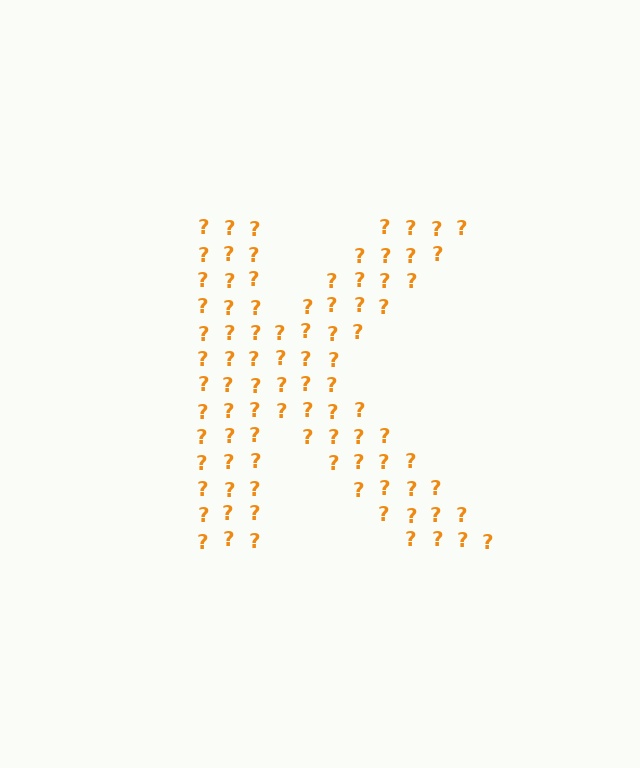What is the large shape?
The large shape is the letter K.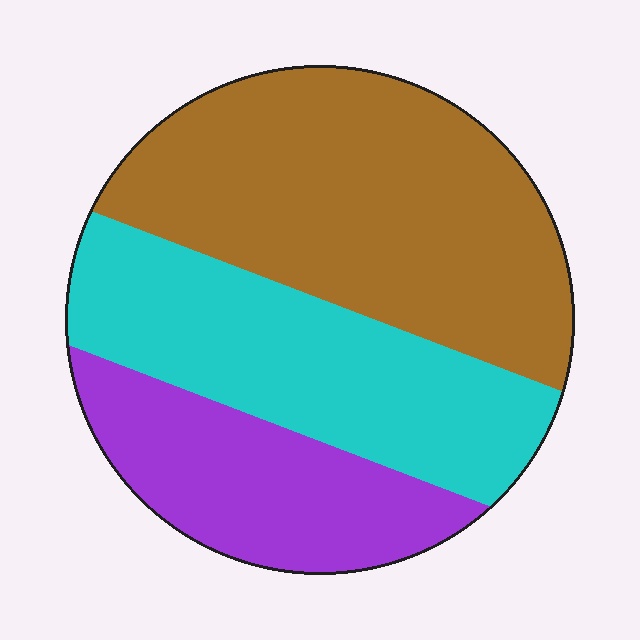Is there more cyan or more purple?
Cyan.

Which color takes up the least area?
Purple, at roughly 25%.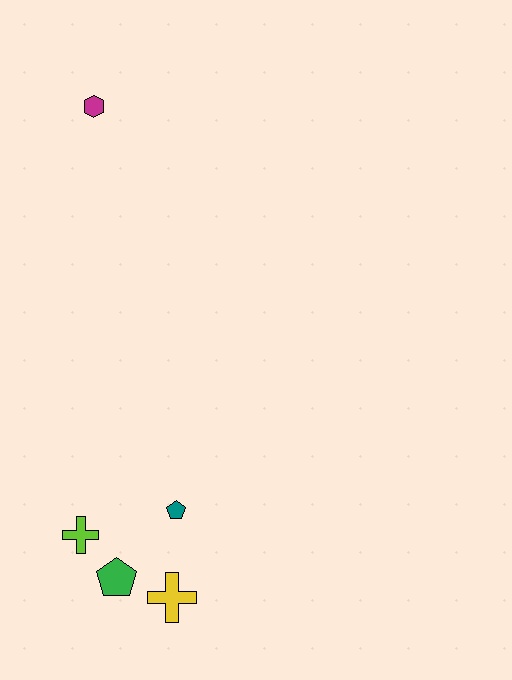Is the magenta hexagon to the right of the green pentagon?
No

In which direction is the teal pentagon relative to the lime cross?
The teal pentagon is to the right of the lime cross.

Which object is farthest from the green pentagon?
The magenta hexagon is farthest from the green pentagon.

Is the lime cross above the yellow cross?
Yes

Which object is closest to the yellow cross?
The green pentagon is closest to the yellow cross.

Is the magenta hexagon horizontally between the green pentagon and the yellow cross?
No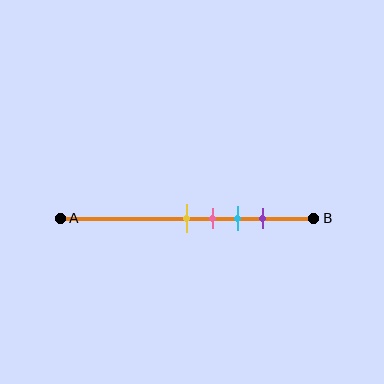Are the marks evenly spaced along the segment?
Yes, the marks are approximately evenly spaced.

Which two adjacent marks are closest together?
The yellow and pink marks are the closest adjacent pair.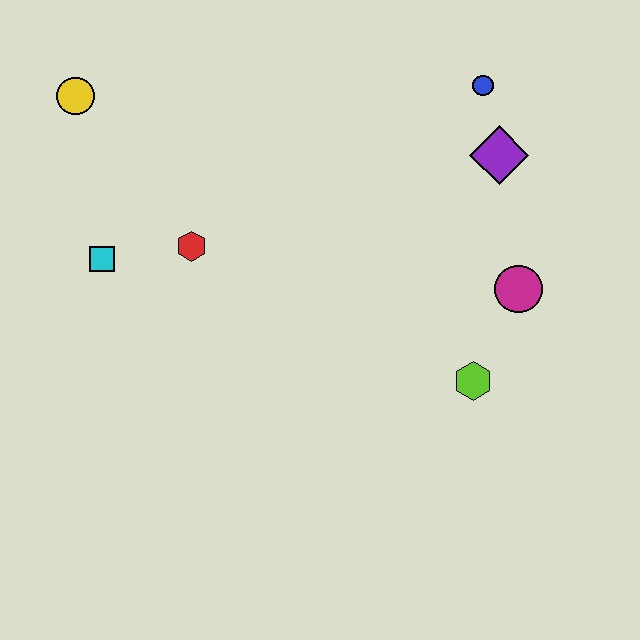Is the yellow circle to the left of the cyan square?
Yes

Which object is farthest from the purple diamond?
The yellow circle is farthest from the purple diamond.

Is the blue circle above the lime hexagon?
Yes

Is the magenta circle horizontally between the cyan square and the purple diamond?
No